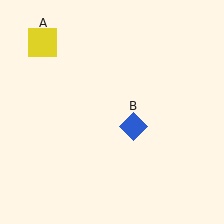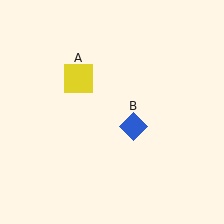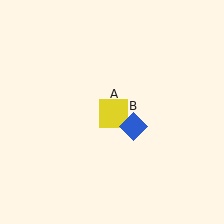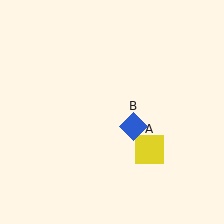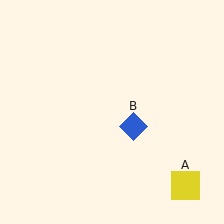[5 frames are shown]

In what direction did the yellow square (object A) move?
The yellow square (object A) moved down and to the right.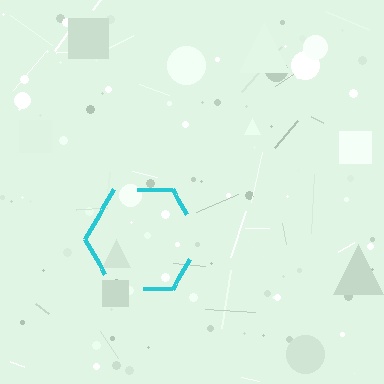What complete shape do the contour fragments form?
The contour fragments form a hexagon.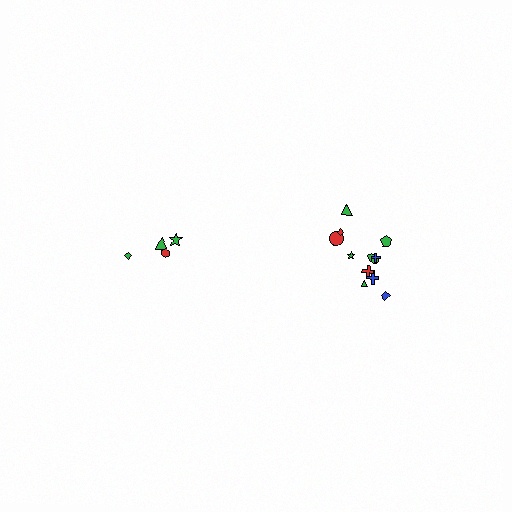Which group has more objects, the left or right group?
The right group.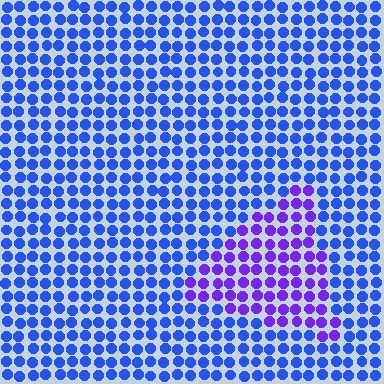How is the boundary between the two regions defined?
The boundary is defined purely by a slight shift in hue (about 40 degrees). Spacing, size, and orientation are identical on both sides.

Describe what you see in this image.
The image is filled with small blue elements in a uniform arrangement. A triangle-shaped region is visible where the elements are tinted to a slightly different hue, forming a subtle color boundary.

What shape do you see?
I see a triangle.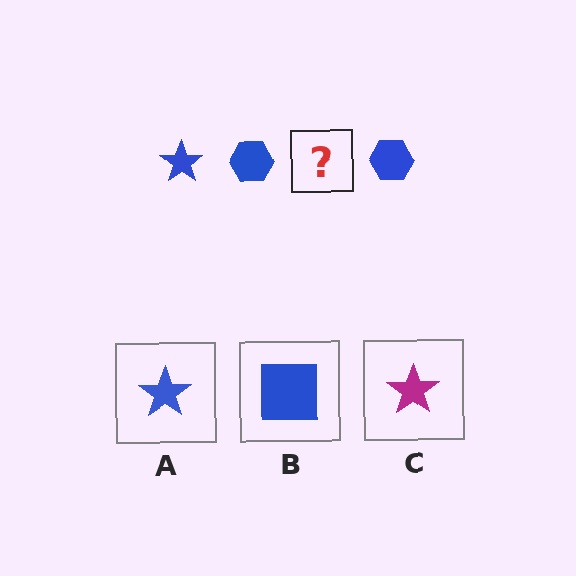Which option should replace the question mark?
Option A.